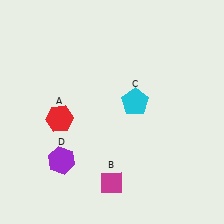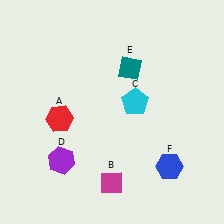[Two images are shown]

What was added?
A teal diamond (E), a blue hexagon (F) were added in Image 2.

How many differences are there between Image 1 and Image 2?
There are 2 differences between the two images.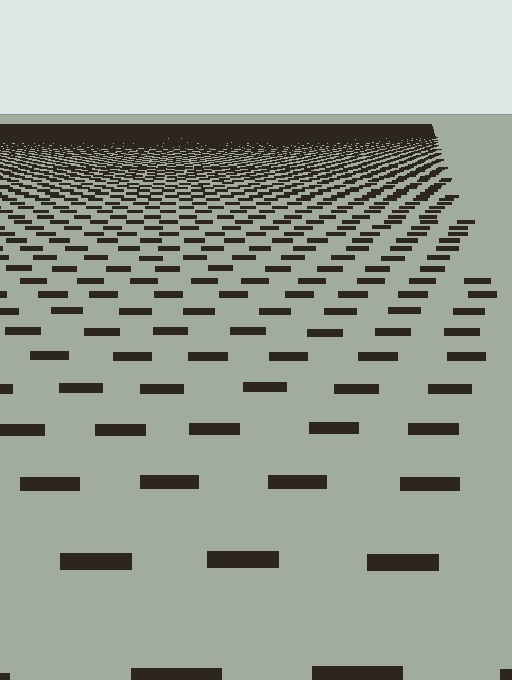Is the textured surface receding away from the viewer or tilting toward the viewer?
The surface is receding away from the viewer. Texture elements get smaller and denser toward the top.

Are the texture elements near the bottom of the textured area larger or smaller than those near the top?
Larger. Near the bottom, elements are closer to the viewer and appear at a bigger on-screen size.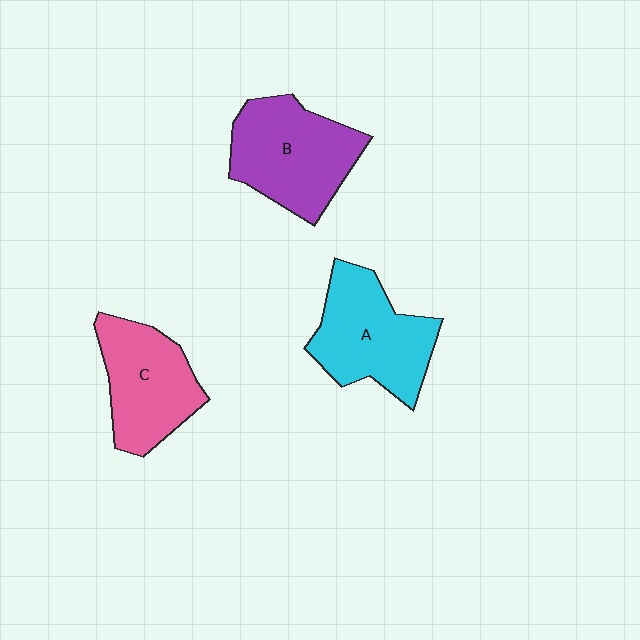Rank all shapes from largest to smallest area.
From largest to smallest: B (purple), A (cyan), C (pink).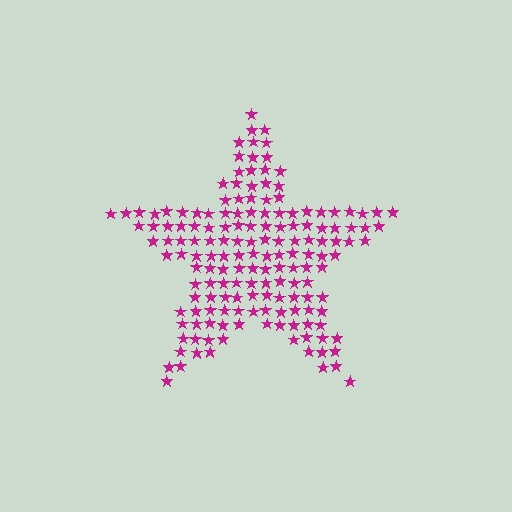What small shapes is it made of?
It is made of small stars.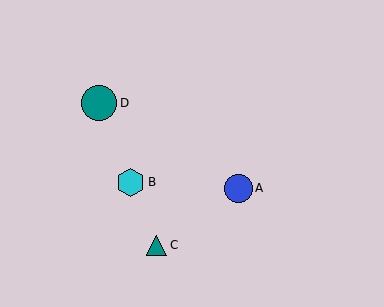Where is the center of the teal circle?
The center of the teal circle is at (99, 103).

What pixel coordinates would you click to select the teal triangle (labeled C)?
Click at (156, 245) to select the teal triangle C.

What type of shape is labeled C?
Shape C is a teal triangle.